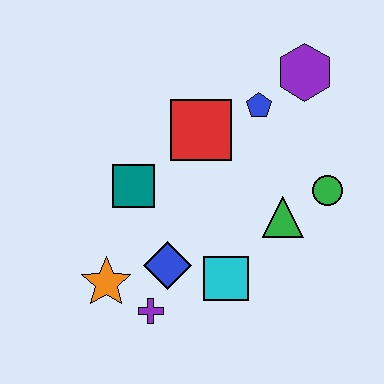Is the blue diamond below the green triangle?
Yes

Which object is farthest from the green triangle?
The orange star is farthest from the green triangle.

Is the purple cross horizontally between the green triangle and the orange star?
Yes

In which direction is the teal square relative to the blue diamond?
The teal square is above the blue diamond.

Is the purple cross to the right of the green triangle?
No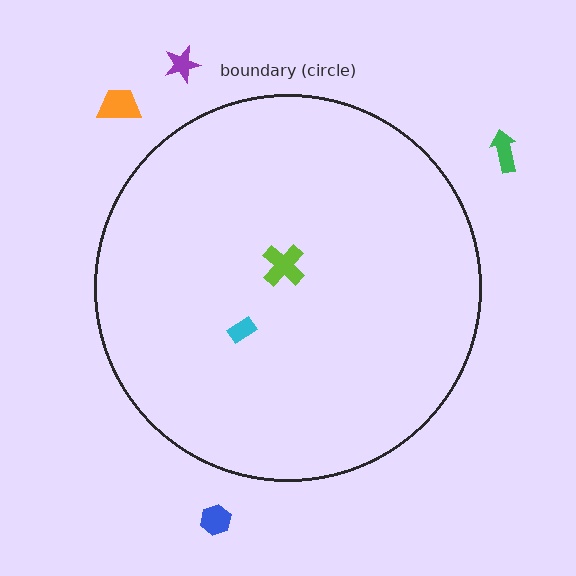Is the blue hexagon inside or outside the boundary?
Outside.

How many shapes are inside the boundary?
2 inside, 4 outside.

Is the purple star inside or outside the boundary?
Outside.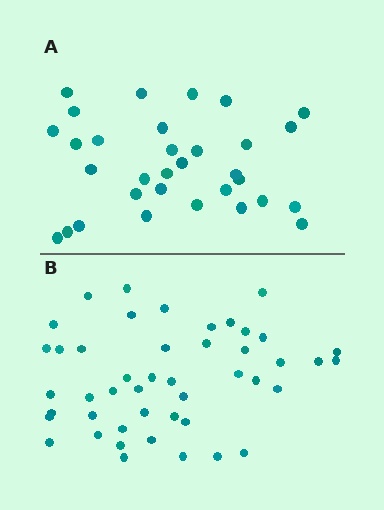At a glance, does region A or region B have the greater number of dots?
Region B (the bottom region) has more dots.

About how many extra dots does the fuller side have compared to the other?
Region B has approximately 15 more dots than region A.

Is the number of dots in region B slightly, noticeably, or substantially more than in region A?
Region B has noticeably more, but not dramatically so. The ratio is roughly 1.4 to 1.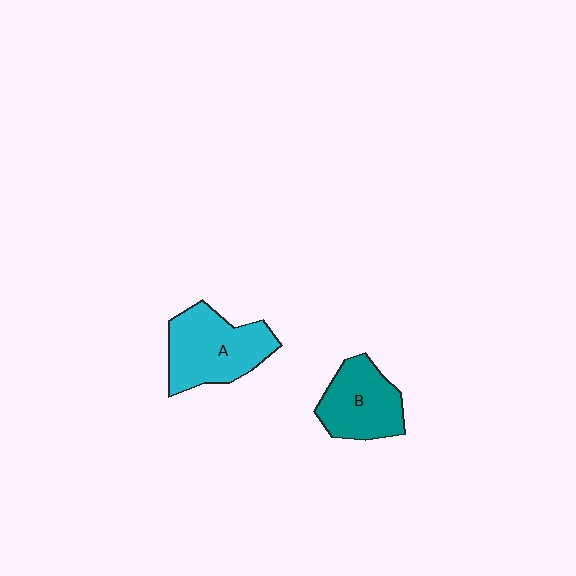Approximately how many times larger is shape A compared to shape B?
Approximately 1.2 times.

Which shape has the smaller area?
Shape B (teal).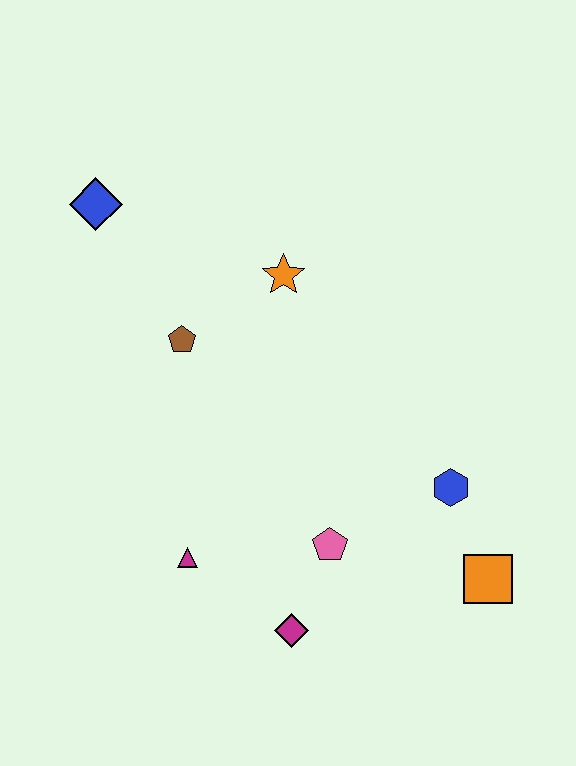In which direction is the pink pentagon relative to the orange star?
The pink pentagon is below the orange star.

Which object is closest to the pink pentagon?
The magenta diamond is closest to the pink pentagon.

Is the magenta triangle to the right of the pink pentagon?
No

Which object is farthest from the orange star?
The orange square is farthest from the orange star.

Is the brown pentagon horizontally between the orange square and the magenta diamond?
No